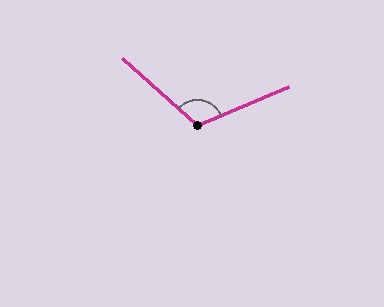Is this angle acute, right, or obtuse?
It is obtuse.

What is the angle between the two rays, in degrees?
Approximately 115 degrees.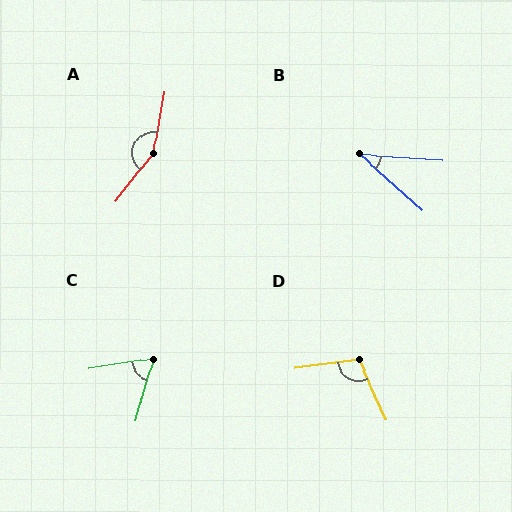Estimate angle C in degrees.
Approximately 65 degrees.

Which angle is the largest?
A, at approximately 152 degrees.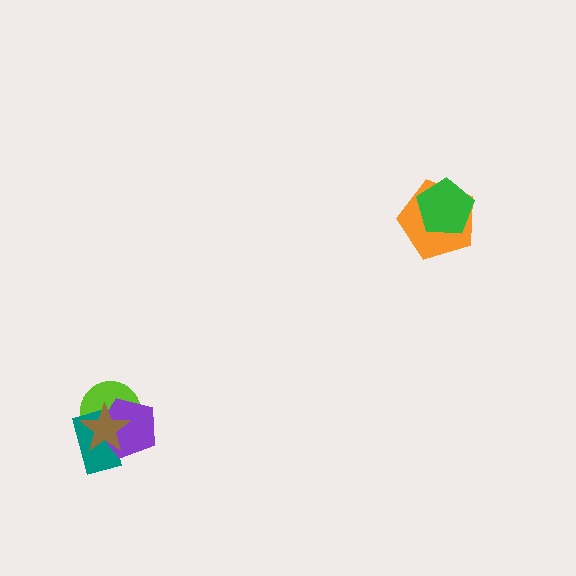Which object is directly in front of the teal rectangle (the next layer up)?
The purple pentagon is directly in front of the teal rectangle.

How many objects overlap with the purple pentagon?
3 objects overlap with the purple pentagon.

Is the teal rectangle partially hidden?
Yes, it is partially covered by another shape.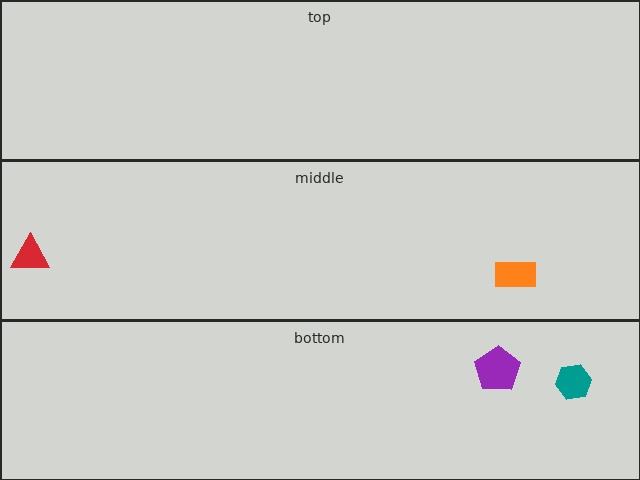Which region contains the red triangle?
The middle region.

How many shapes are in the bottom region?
2.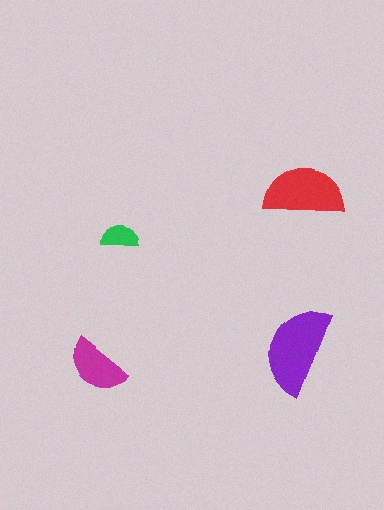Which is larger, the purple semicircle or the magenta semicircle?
The purple one.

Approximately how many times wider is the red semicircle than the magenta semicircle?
About 1.5 times wider.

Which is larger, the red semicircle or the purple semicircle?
The purple one.